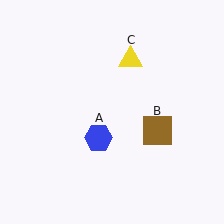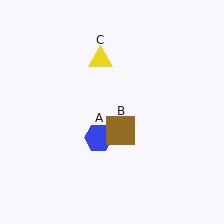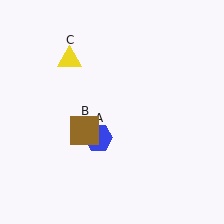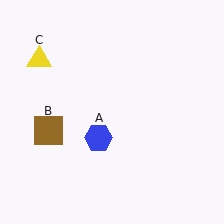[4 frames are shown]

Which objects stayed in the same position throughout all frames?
Blue hexagon (object A) remained stationary.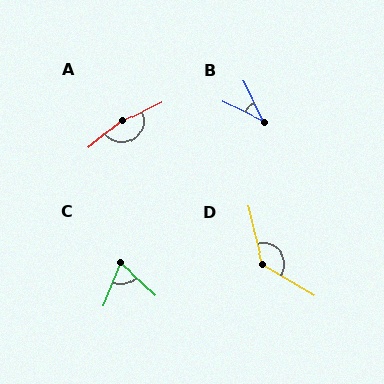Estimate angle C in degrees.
Approximately 70 degrees.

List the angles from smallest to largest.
B (38°), C (70°), D (135°), A (167°).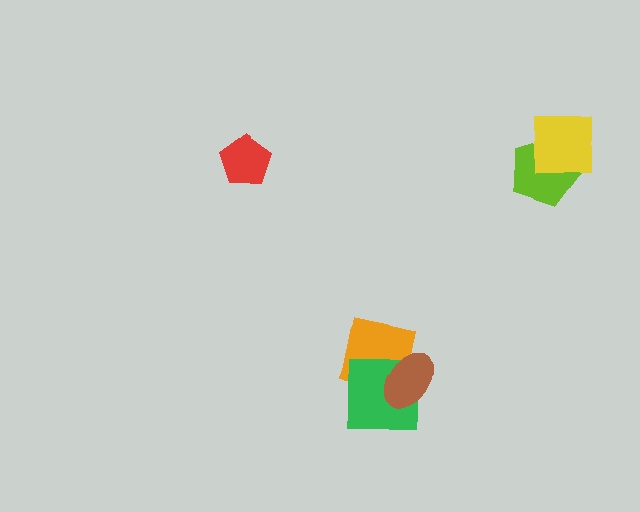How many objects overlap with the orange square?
2 objects overlap with the orange square.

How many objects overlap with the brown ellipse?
2 objects overlap with the brown ellipse.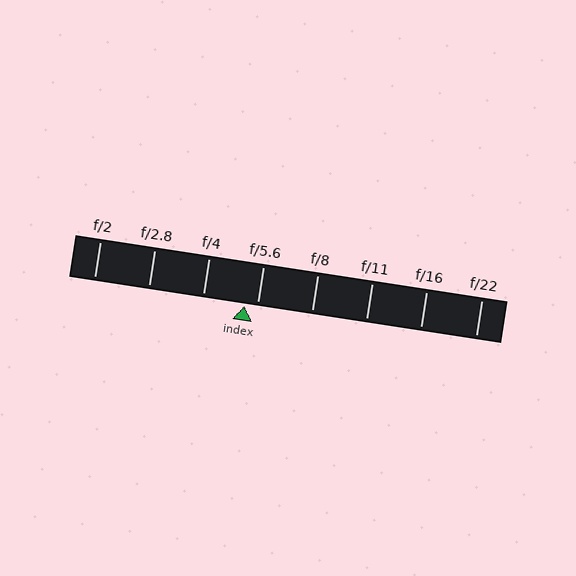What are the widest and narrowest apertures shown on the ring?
The widest aperture shown is f/2 and the narrowest is f/22.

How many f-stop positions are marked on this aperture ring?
There are 8 f-stop positions marked.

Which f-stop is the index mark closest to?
The index mark is closest to f/5.6.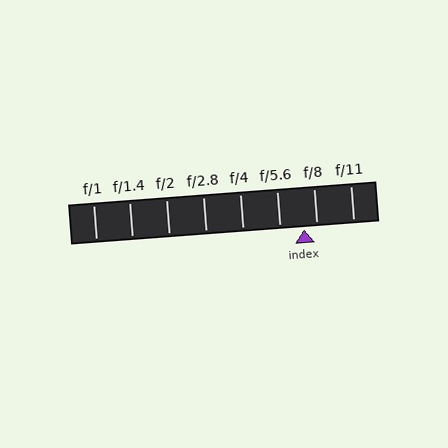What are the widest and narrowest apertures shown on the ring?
The widest aperture shown is f/1 and the narrowest is f/11.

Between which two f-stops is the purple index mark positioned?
The index mark is between f/5.6 and f/8.